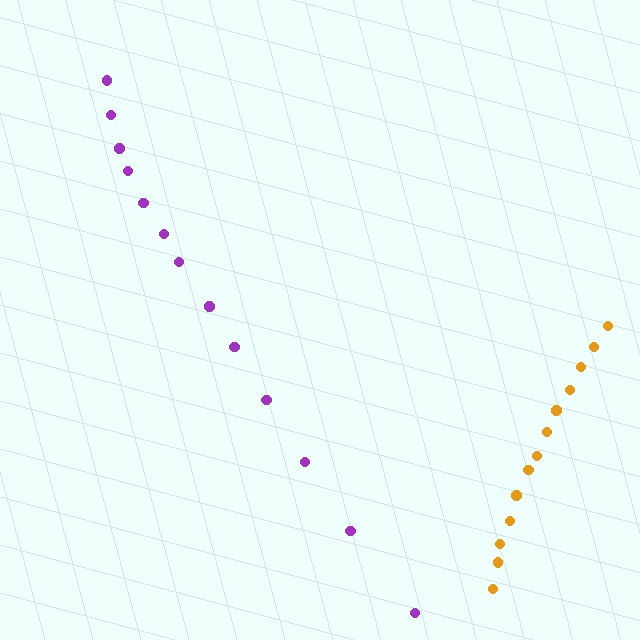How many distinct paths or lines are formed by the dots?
There are 2 distinct paths.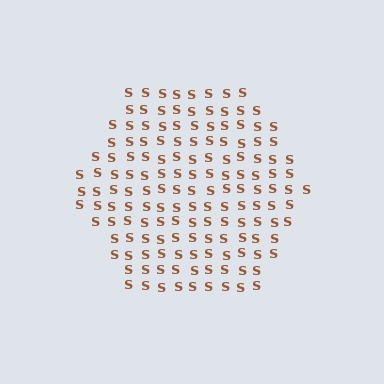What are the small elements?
The small elements are letter S's.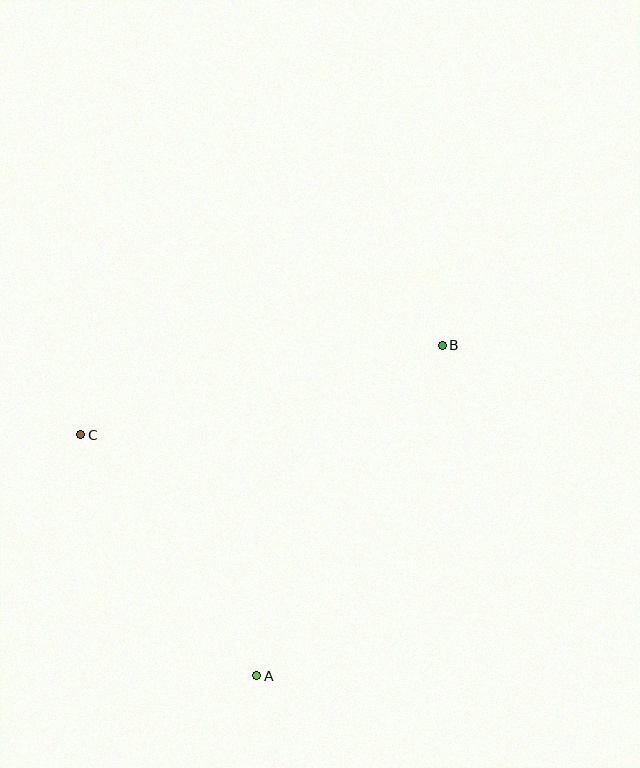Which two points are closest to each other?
Points A and C are closest to each other.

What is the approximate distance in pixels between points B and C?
The distance between B and C is approximately 372 pixels.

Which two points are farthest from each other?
Points A and B are farthest from each other.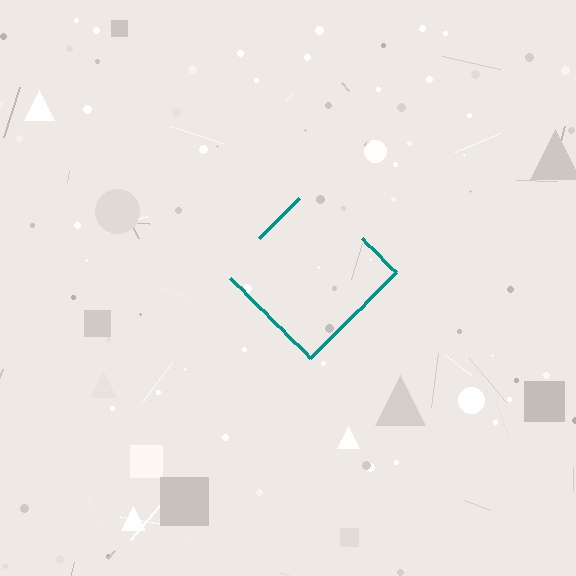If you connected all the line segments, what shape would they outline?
They would outline a diamond.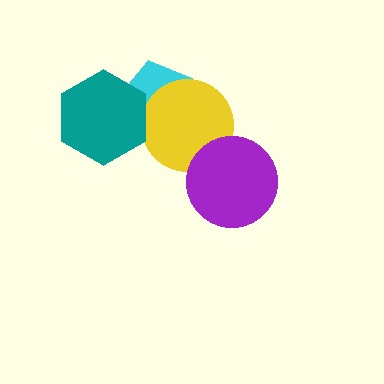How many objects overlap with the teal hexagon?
2 objects overlap with the teal hexagon.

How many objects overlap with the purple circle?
1 object overlaps with the purple circle.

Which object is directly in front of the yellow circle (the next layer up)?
The teal hexagon is directly in front of the yellow circle.